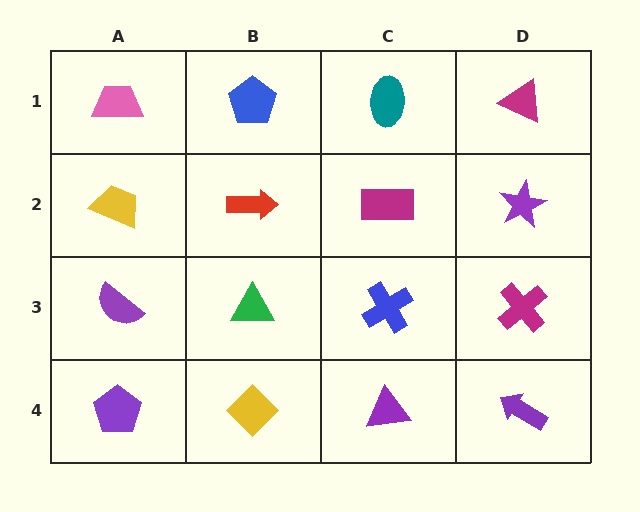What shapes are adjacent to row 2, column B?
A blue pentagon (row 1, column B), a green triangle (row 3, column B), a yellow trapezoid (row 2, column A), a magenta rectangle (row 2, column C).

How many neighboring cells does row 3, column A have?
3.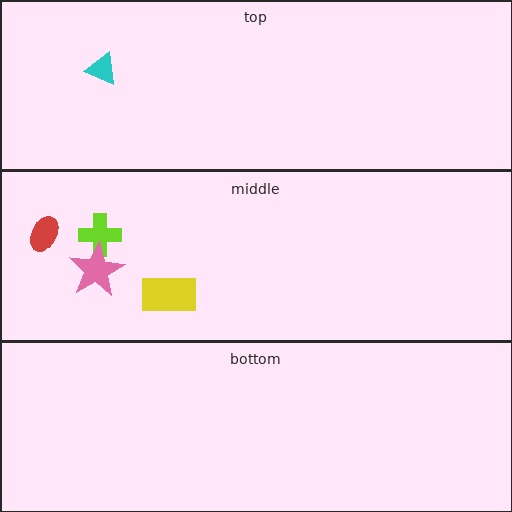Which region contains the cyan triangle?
The top region.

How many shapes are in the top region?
1.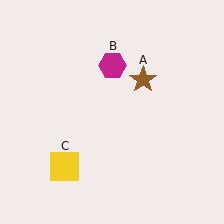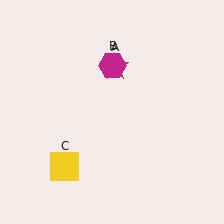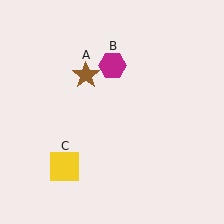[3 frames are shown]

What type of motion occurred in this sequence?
The brown star (object A) rotated counterclockwise around the center of the scene.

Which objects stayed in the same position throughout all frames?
Magenta hexagon (object B) and yellow square (object C) remained stationary.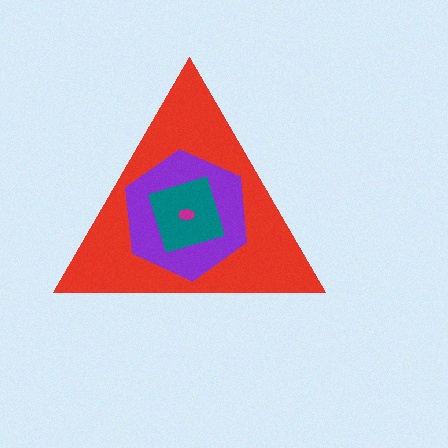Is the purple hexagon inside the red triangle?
Yes.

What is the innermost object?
The magenta ellipse.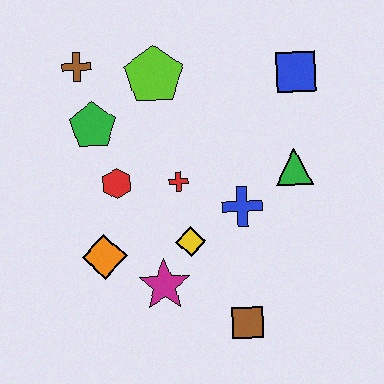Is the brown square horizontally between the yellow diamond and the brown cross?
No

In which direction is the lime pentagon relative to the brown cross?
The lime pentagon is to the right of the brown cross.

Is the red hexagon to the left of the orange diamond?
No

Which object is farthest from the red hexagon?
The blue square is farthest from the red hexagon.